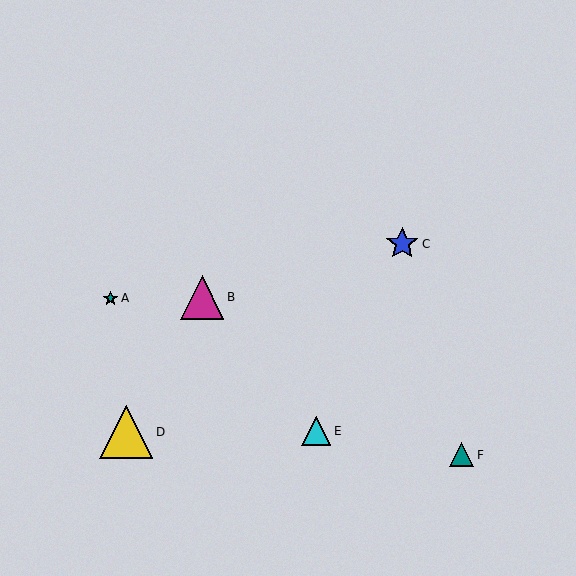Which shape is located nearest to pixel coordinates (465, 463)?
The teal triangle (labeled F) at (462, 455) is nearest to that location.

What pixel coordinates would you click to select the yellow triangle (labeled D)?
Click at (126, 432) to select the yellow triangle D.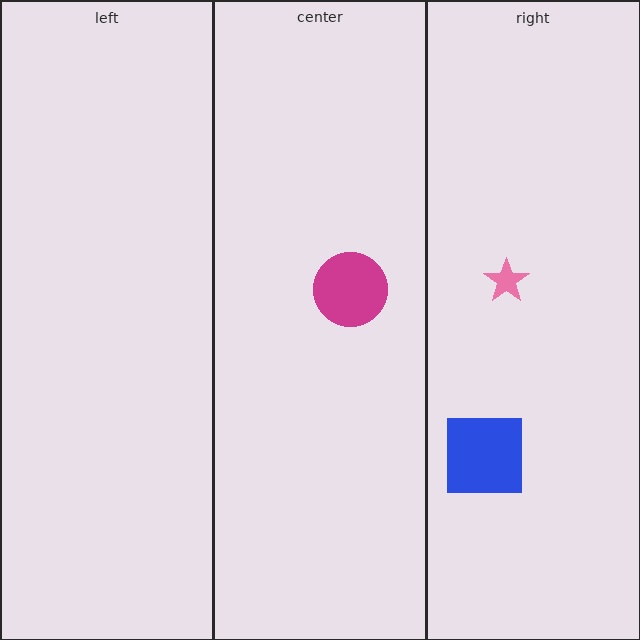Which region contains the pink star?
The right region.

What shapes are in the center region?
The magenta circle.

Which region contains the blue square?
The right region.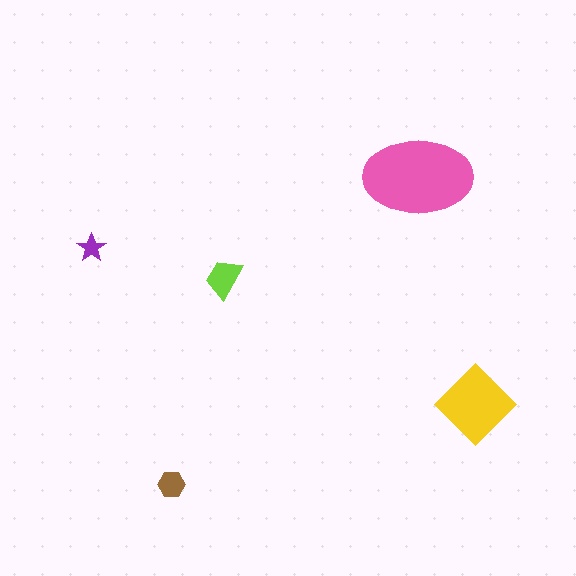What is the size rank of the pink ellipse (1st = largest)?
1st.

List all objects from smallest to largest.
The purple star, the brown hexagon, the lime trapezoid, the yellow diamond, the pink ellipse.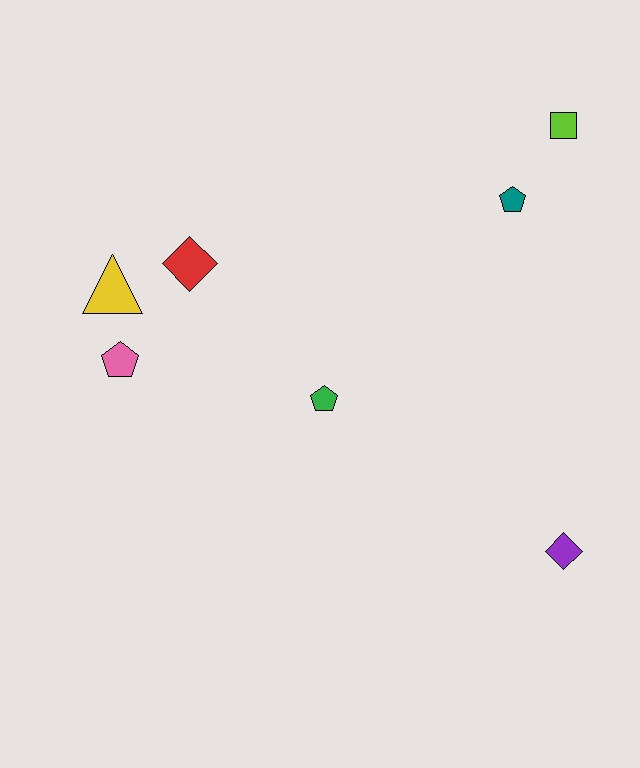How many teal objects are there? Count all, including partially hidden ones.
There is 1 teal object.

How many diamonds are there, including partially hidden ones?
There are 2 diamonds.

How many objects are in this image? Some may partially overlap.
There are 7 objects.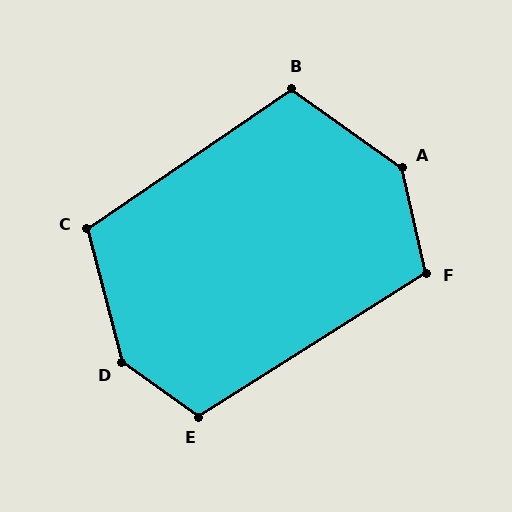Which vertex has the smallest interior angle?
F, at approximately 110 degrees.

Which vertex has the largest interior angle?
D, at approximately 140 degrees.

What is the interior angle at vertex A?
Approximately 138 degrees (obtuse).